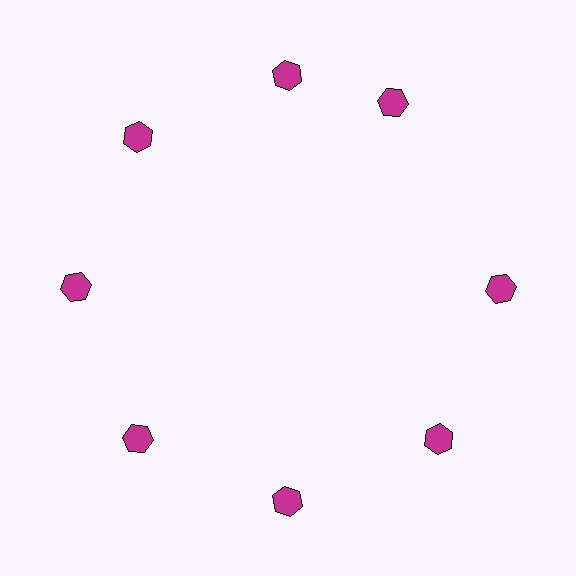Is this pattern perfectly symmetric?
No. The 8 magenta hexagons are arranged in a ring, but one element near the 2 o'clock position is rotated out of alignment along the ring, breaking the 8-fold rotational symmetry.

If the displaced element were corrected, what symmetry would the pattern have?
It would have 8-fold rotational symmetry — the pattern would map onto itself every 45 degrees.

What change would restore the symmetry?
The symmetry would be restored by rotating it back into even spacing with its neighbors so that all 8 hexagons sit at equal angles and equal distance from the center.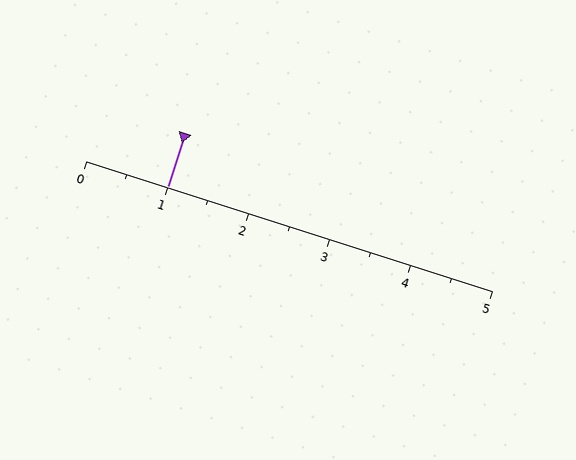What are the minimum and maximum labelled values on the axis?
The axis runs from 0 to 5.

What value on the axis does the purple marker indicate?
The marker indicates approximately 1.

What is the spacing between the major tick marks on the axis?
The major ticks are spaced 1 apart.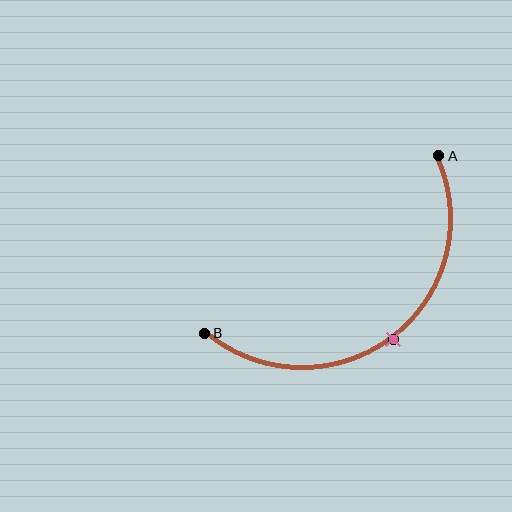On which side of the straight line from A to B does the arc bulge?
The arc bulges below and to the right of the straight line connecting A and B.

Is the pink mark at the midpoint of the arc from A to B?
Yes. The pink mark lies on the arc at equal arc-length from both A and B — it is the arc midpoint.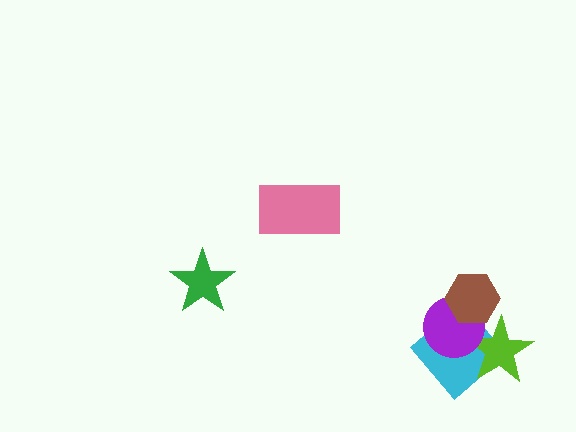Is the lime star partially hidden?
Yes, it is partially covered by another shape.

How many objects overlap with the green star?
0 objects overlap with the green star.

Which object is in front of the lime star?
The purple circle is in front of the lime star.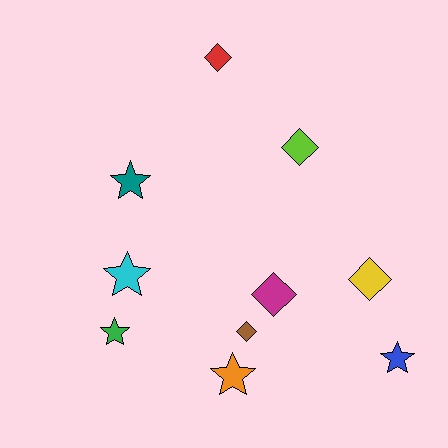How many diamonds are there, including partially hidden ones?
There are 5 diamonds.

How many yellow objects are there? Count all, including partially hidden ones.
There is 1 yellow object.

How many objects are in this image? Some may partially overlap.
There are 10 objects.